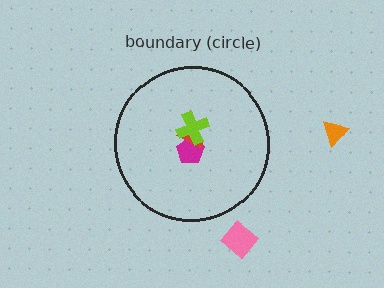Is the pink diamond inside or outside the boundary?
Outside.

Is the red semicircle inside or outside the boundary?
Inside.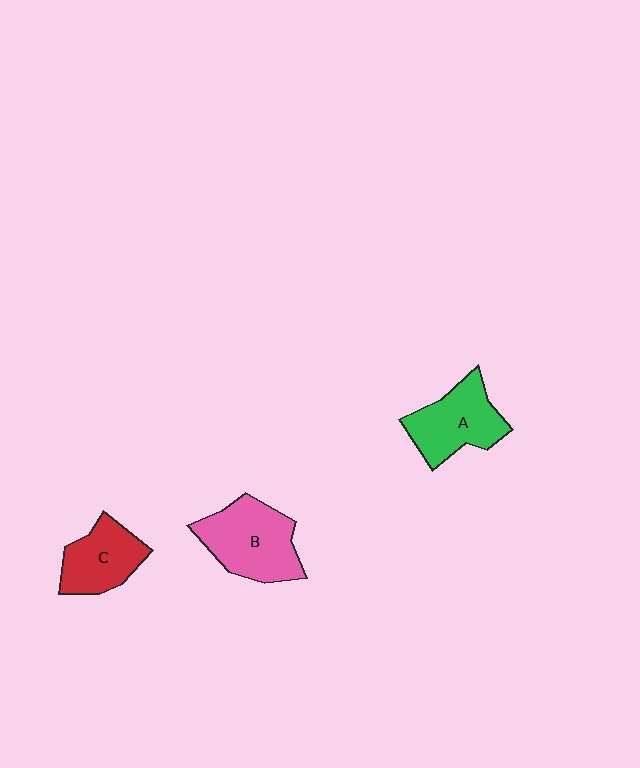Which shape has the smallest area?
Shape C (red).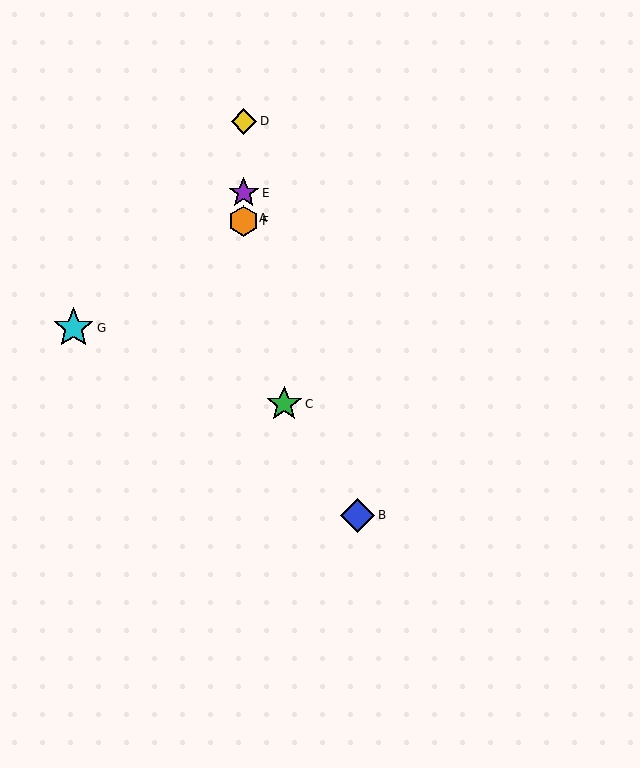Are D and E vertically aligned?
Yes, both are at x≈244.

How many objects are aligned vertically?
4 objects (A, D, E, F) are aligned vertically.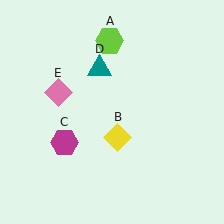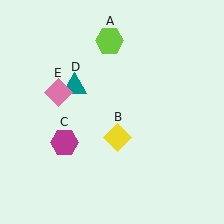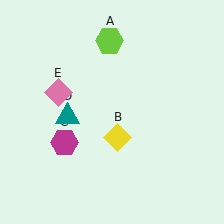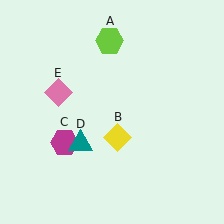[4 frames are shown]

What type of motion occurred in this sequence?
The teal triangle (object D) rotated counterclockwise around the center of the scene.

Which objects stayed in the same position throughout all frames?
Lime hexagon (object A) and yellow diamond (object B) and magenta hexagon (object C) and pink diamond (object E) remained stationary.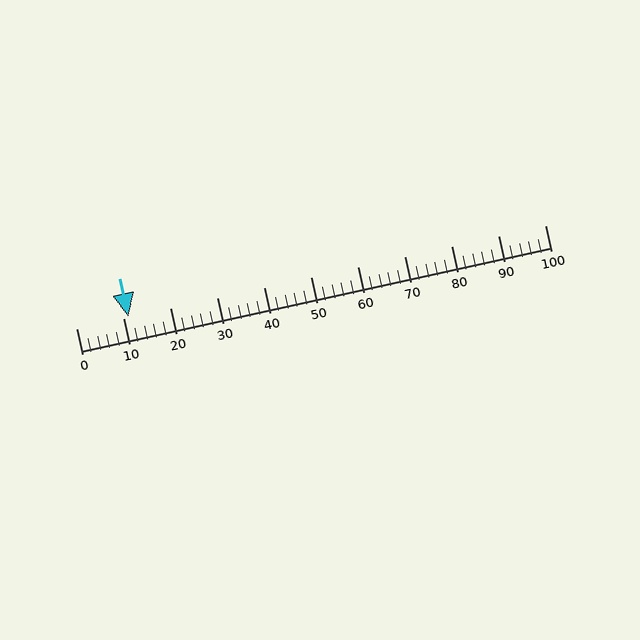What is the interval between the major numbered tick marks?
The major tick marks are spaced 10 units apart.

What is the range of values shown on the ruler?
The ruler shows values from 0 to 100.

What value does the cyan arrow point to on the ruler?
The cyan arrow points to approximately 11.